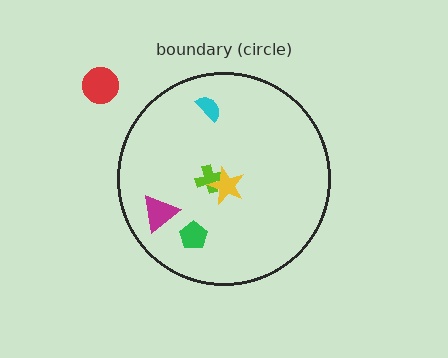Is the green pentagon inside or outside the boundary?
Inside.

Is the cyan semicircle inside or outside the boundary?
Inside.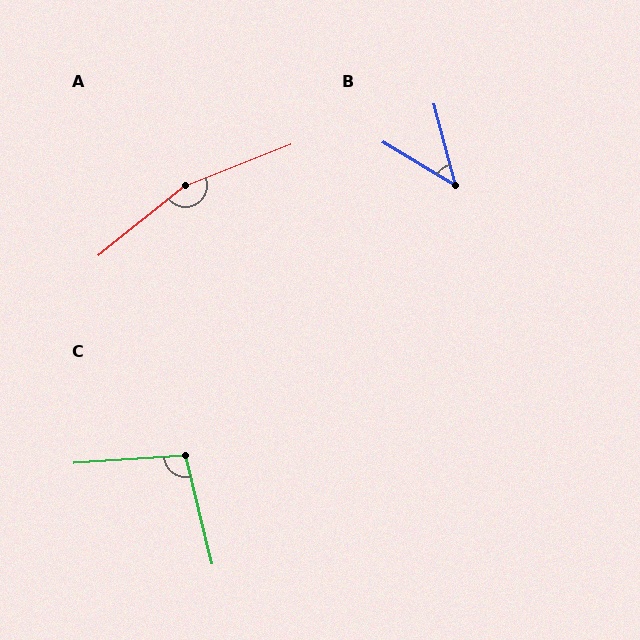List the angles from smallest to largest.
B (45°), C (100°), A (162°).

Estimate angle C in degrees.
Approximately 100 degrees.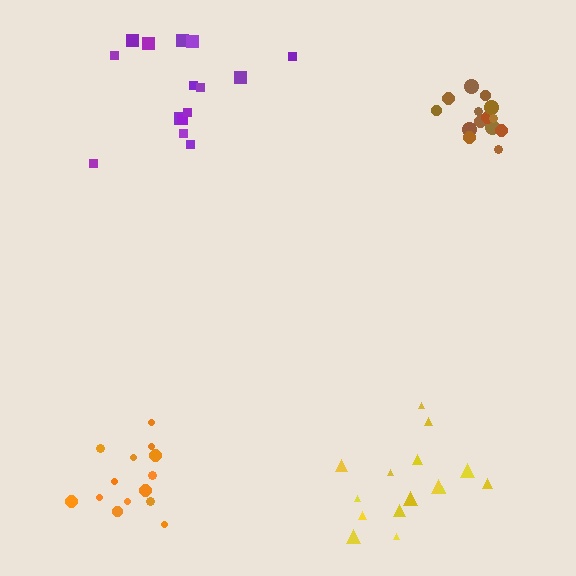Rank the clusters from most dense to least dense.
brown, orange, yellow, purple.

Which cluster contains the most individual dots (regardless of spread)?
Yellow (15).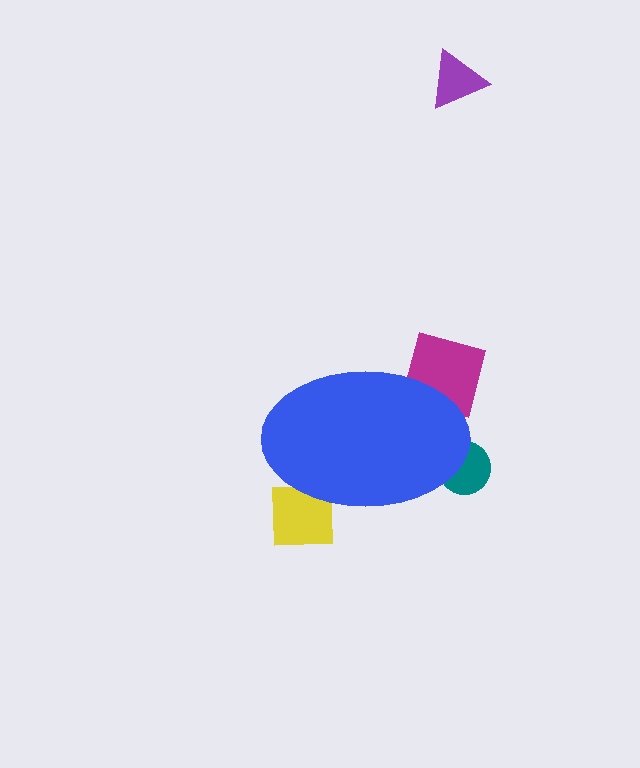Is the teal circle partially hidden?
Yes, the teal circle is partially hidden behind the blue ellipse.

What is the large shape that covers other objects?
A blue ellipse.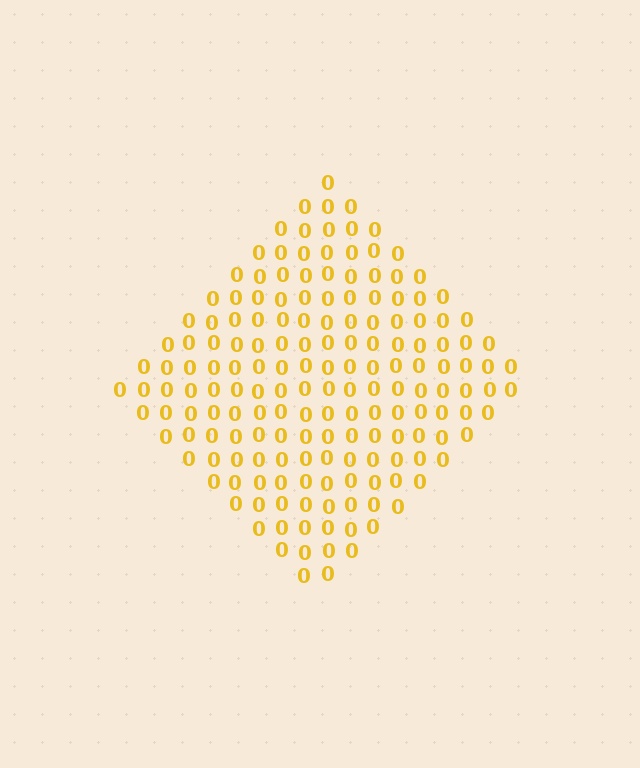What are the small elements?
The small elements are digit 0's.